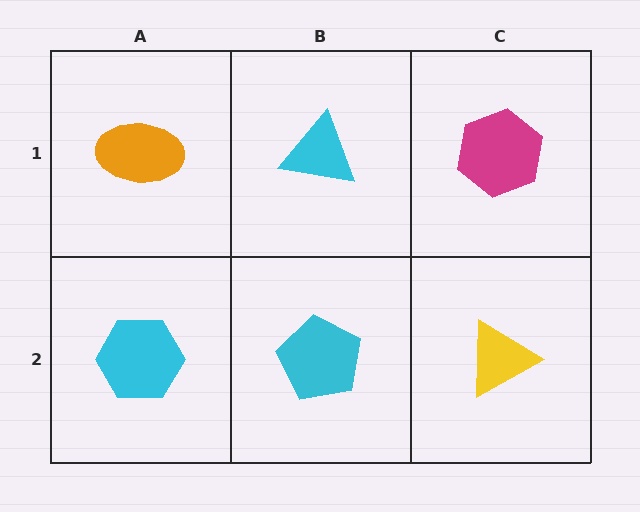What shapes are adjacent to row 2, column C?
A magenta hexagon (row 1, column C), a cyan pentagon (row 2, column B).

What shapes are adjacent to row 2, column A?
An orange ellipse (row 1, column A), a cyan pentagon (row 2, column B).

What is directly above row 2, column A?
An orange ellipse.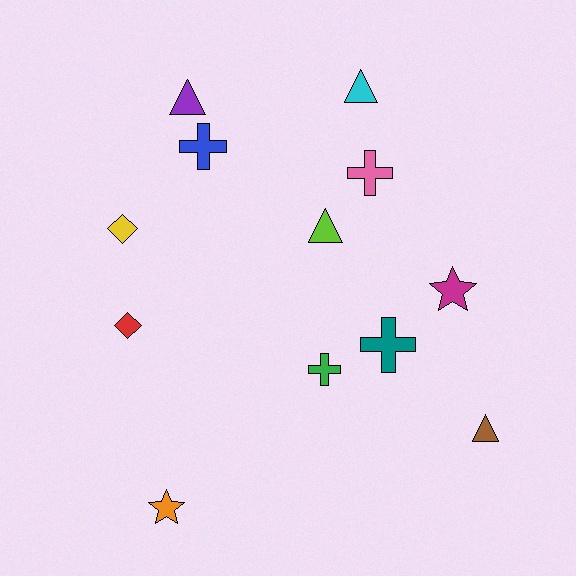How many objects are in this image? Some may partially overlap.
There are 12 objects.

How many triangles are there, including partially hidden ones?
There are 4 triangles.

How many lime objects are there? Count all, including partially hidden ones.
There is 1 lime object.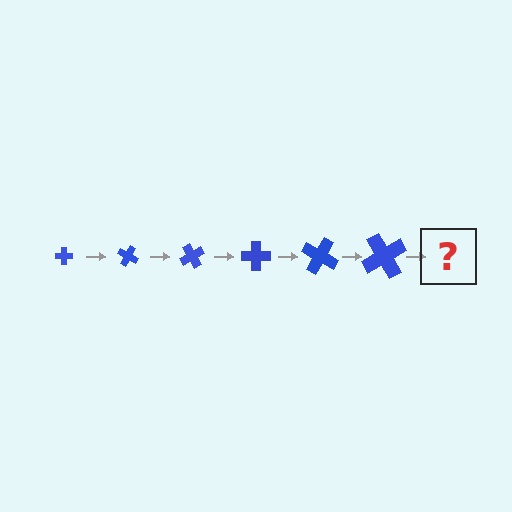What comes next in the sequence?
The next element should be a cross, larger than the previous one and rotated 180 degrees from the start.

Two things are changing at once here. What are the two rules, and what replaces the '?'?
The two rules are that the cross grows larger each step and it rotates 30 degrees each step. The '?' should be a cross, larger than the previous one and rotated 180 degrees from the start.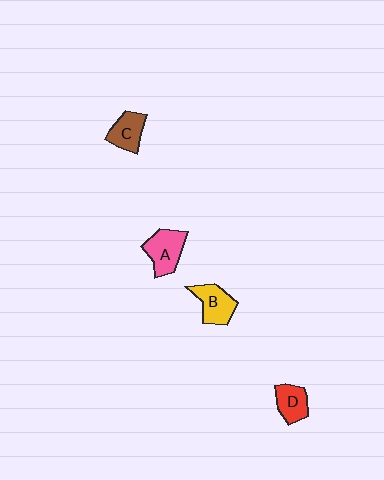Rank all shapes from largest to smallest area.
From largest to smallest: A (pink), B (yellow), C (brown), D (red).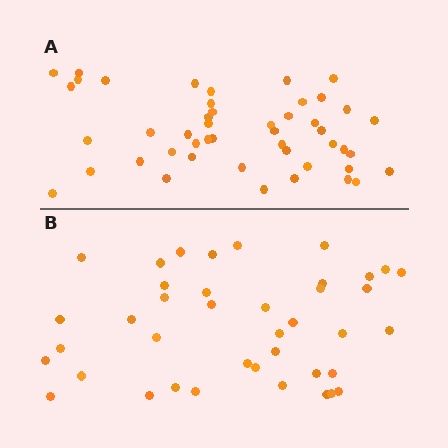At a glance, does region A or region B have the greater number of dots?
Region A (the top region) has more dots.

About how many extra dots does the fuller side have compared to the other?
Region A has roughly 8 or so more dots than region B.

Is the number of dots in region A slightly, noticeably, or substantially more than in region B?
Region A has only slightly more — the two regions are fairly close. The ratio is roughly 1.2 to 1.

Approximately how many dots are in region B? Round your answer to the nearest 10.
About 40 dots.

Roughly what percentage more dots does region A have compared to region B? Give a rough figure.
About 20% more.